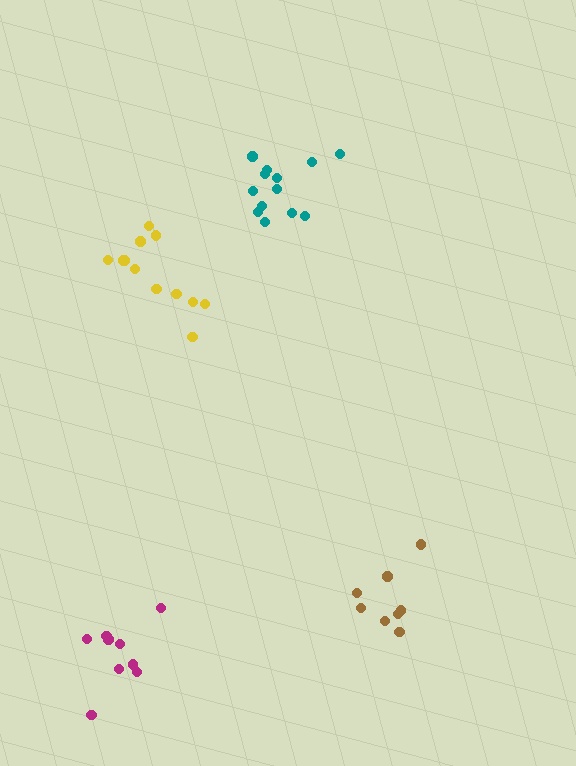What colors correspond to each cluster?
The clusters are colored: brown, magenta, teal, yellow.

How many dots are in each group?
Group 1: 8 dots, Group 2: 9 dots, Group 3: 13 dots, Group 4: 12 dots (42 total).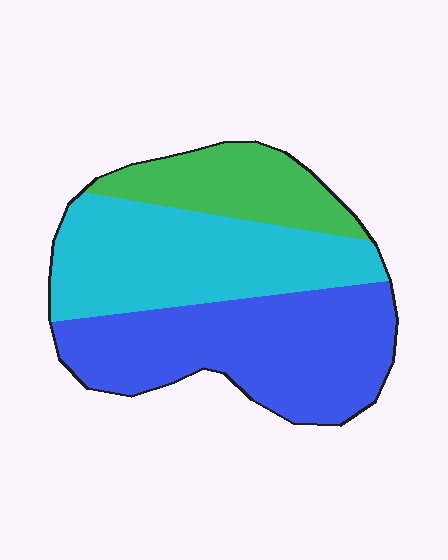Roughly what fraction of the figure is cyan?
Cyan covers 38% of the figure.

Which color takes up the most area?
Blue, at roughly 45%.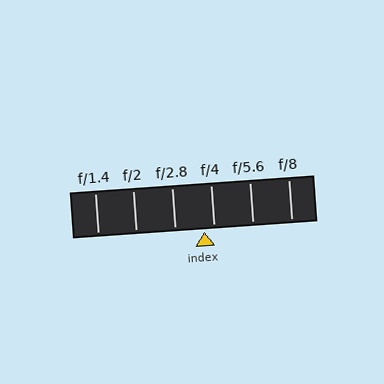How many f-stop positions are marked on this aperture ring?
There are 6 f-stop positions marked.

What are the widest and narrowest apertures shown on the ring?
The widest aperture shown is f/1.4 and the narrowest is f/8.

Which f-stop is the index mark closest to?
The index mark is closest to f/4.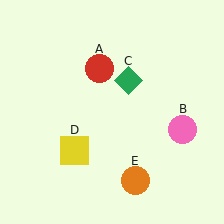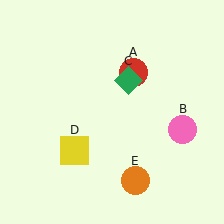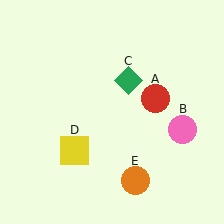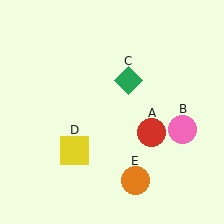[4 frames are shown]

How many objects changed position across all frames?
1 object changed position: red circle (object A).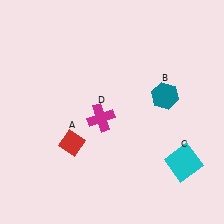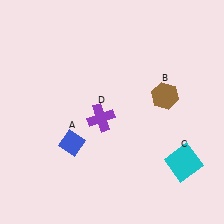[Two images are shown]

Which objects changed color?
A changed from red to blue. B changed from teal to brown. D changed from magenta to purple.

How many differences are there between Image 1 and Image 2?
There are 3 differences between the two images.